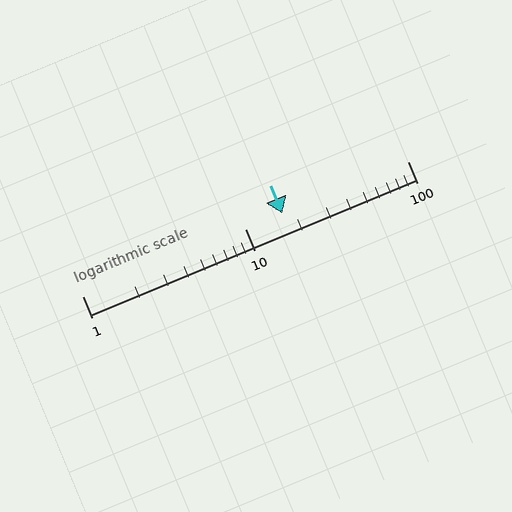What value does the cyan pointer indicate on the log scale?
The pointer indicates approximately 17.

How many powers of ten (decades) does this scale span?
The scale spans 2 decades, from 1 to 100.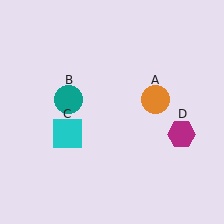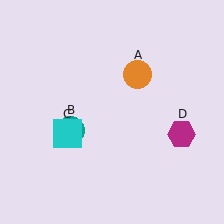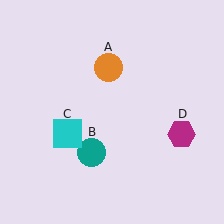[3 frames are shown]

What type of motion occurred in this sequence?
The orange circle (object A), teal circle (object B) rotated counterclockwise around the center of the scene.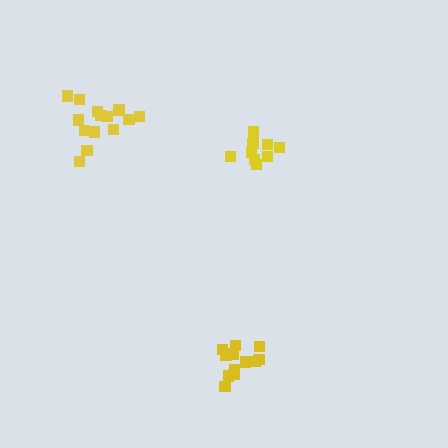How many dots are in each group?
Group 1: 12 dots, Group 2: 9 dots, Group 3: 14 dots (35 total).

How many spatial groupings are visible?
There are 3 spatial groupings.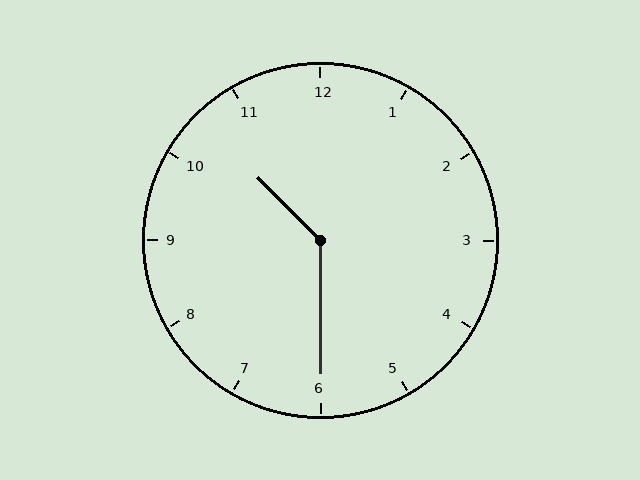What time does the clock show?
10:30.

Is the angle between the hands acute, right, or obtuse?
It is obtuse.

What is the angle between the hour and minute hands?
Approximately 135 degrees.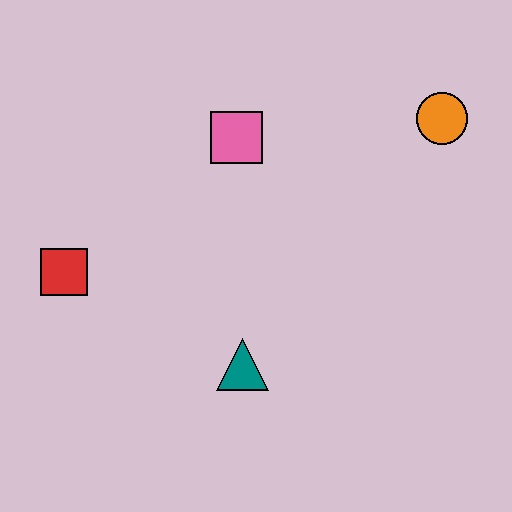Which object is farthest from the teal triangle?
The orange circle is farthest from the teal triangle.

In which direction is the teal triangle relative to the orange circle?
The teal triangle is below the orange circle.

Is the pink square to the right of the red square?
Yes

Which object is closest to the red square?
The teal triangle is closest to the red square.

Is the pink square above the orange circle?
No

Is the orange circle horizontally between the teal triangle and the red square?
No